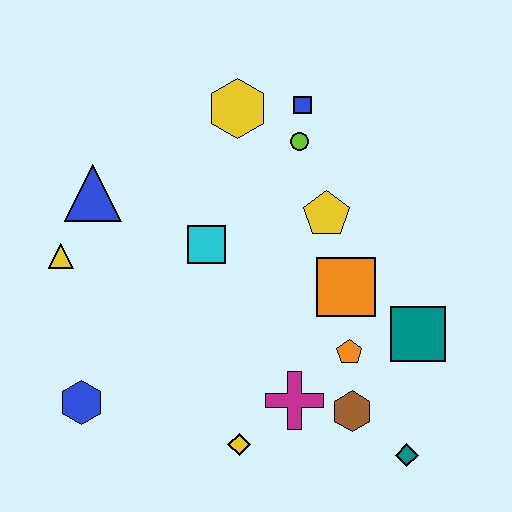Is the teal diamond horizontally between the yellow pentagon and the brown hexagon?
No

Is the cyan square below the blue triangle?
Yes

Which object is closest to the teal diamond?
The brown hexagon is closest to the teal diamond.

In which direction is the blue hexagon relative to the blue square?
The blue hexagon is below the blue square.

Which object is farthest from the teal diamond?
The blue triangle is farthest from the teal diamond.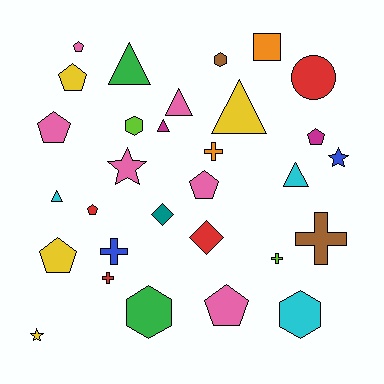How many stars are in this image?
There are 3 stars.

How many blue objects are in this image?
There are 2 blue objects.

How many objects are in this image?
There are 30 objects.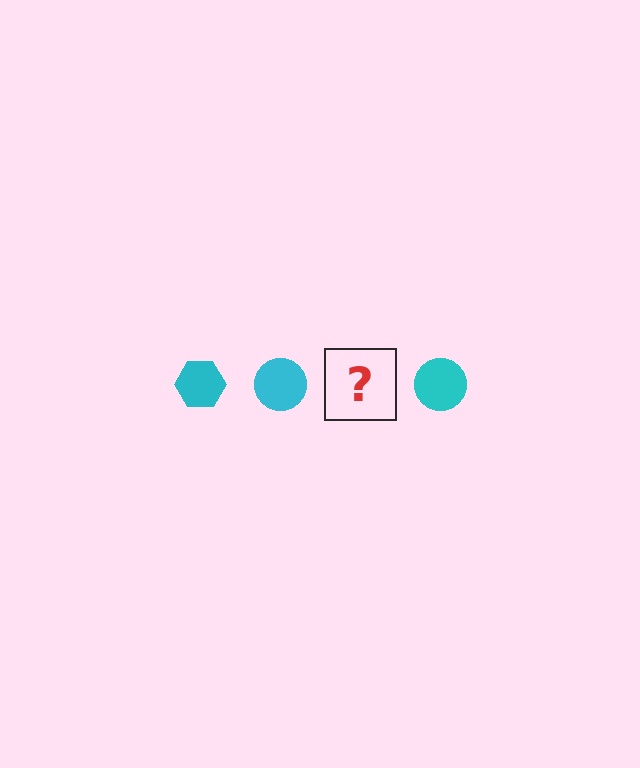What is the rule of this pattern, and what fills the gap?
The rule is that the pattern cycles through hexagon, circle shapes in cyan. The gap should be filled with a cyan hexagon.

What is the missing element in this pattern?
The missing element is a cyan hexagon.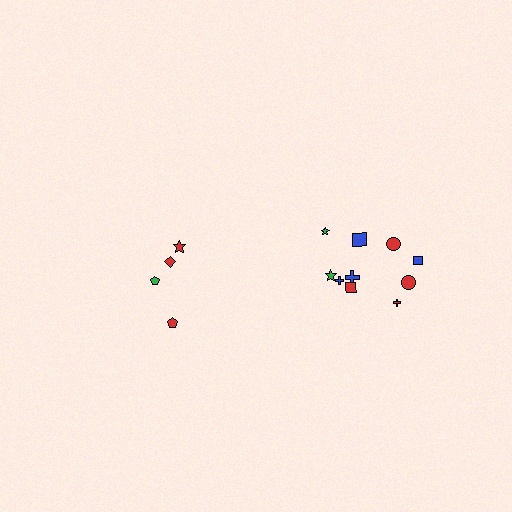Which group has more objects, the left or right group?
The right group.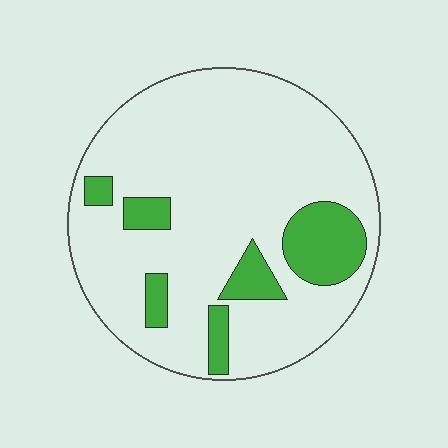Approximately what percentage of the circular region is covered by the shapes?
Approximately 15%.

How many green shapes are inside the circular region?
6.